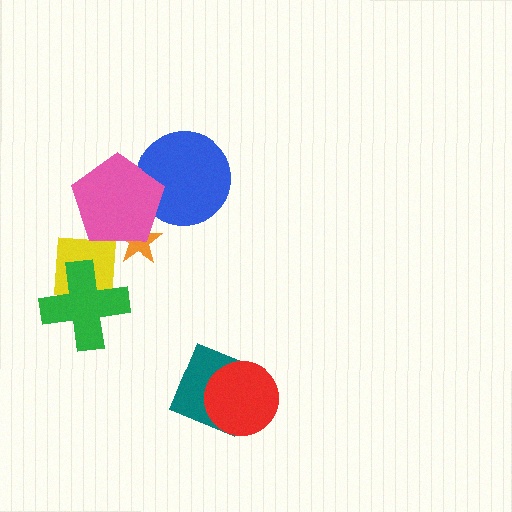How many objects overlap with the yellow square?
2 objects overlap with the yellow square.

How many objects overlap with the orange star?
1 object overlaps with the orange star.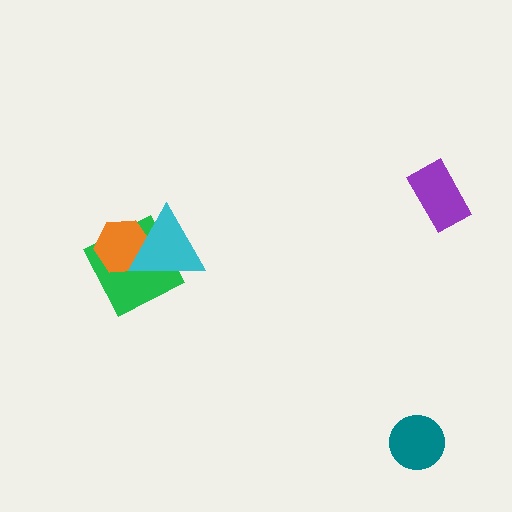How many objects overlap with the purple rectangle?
0 objects overlap with the purple rectangle.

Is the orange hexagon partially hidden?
Yes, it is partially covered by another shape.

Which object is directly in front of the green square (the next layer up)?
The orange hexagon is directly in front of the green square.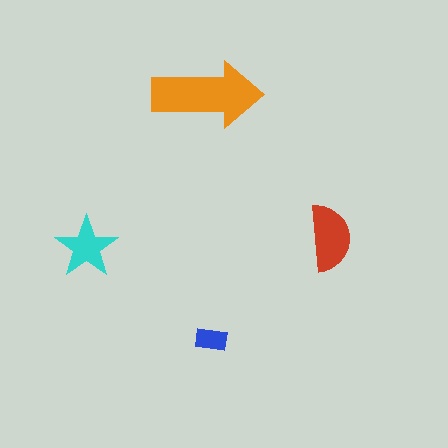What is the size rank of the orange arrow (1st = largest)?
1st.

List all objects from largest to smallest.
The orange arrow, the red semicircle, the cyan star, the blue rectangle.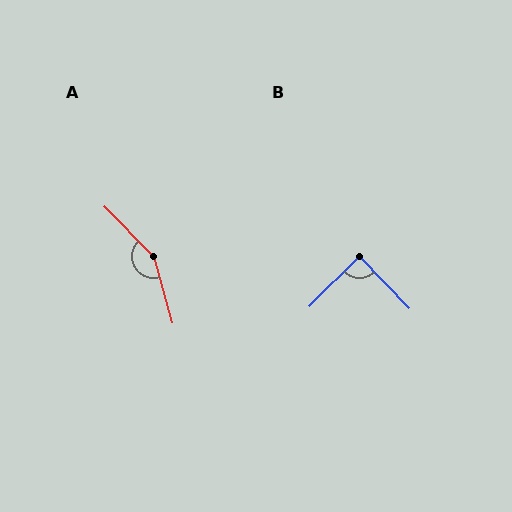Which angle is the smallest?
B, at approximately 90 degrees.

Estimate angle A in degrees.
Approximately 151 degrees.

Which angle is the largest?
A, at approximately 151 degrees.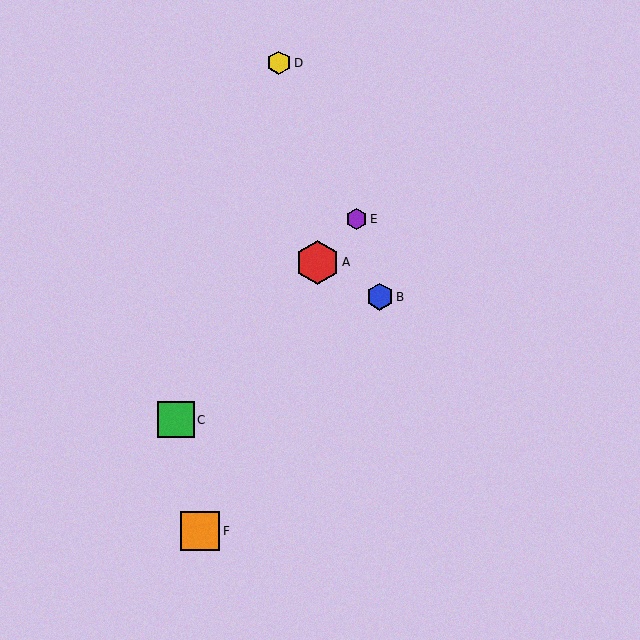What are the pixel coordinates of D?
Object D is at (279, 63).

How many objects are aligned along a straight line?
3 objects (A, C, E) are aligned along a straight line.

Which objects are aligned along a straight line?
Objects A, C, E are aligned along a straight line.